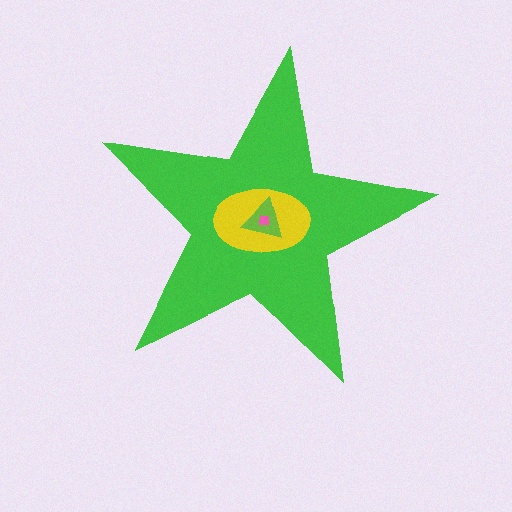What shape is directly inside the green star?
The yellow ellipse.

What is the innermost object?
The pink square.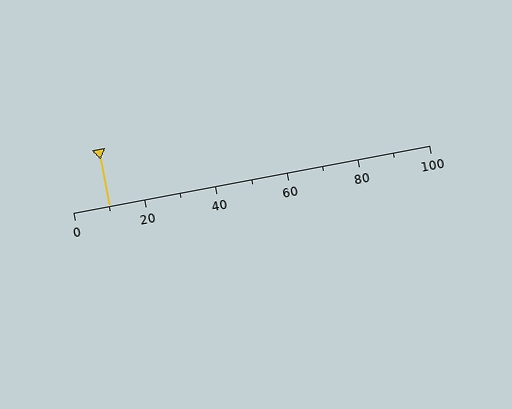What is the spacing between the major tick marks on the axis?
The major ticks are spaced 20 apart.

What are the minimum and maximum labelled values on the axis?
The axis runs from 0 to 100.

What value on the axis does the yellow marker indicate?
The marker indicates approximately 10.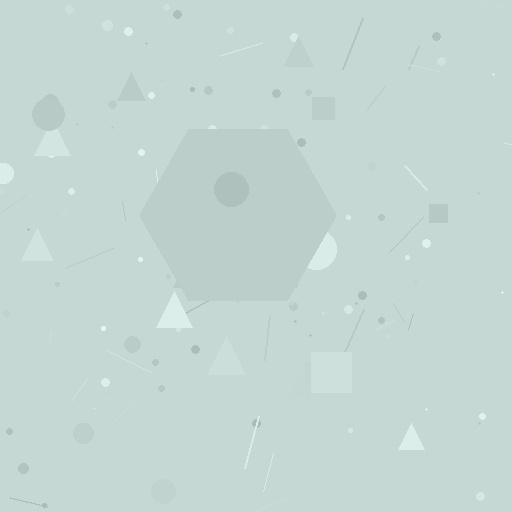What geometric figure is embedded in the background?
A hexagon is embedded in the background.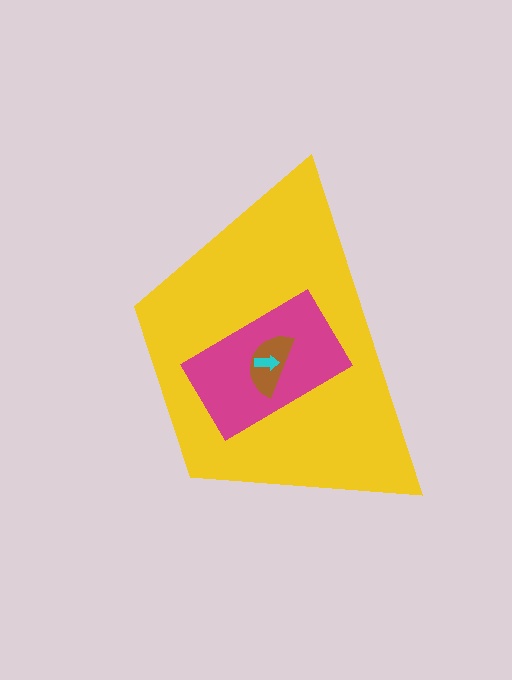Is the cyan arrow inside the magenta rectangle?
Yes.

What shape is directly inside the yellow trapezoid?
The magenta rectangle.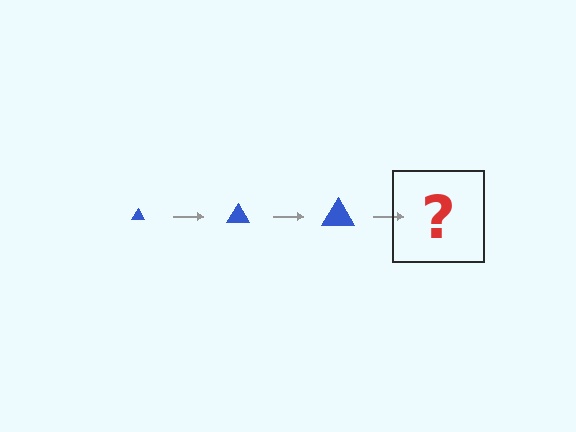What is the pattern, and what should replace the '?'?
The pattern is that the triangle gets progressively larger each step. The '?' should be a blue triangle, larger than the previous one.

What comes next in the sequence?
The next element should be a blue triangle, larger than the previous one.